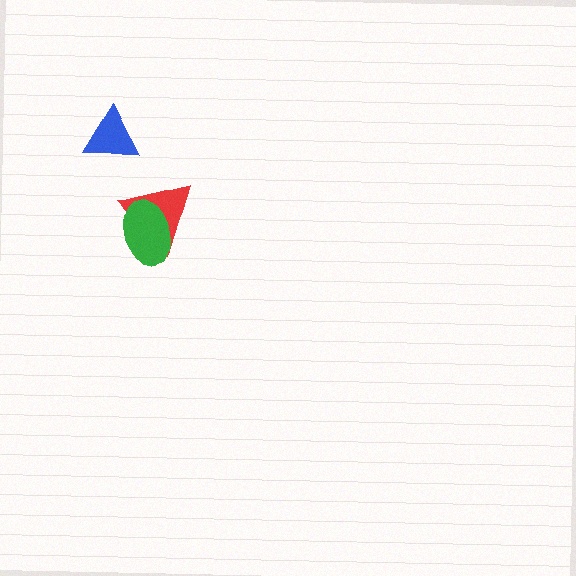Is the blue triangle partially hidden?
No, no other shape covers it.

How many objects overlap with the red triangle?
1 object overlaps with the red triangle.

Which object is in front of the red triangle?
The green ellipse is in front of the red triangle.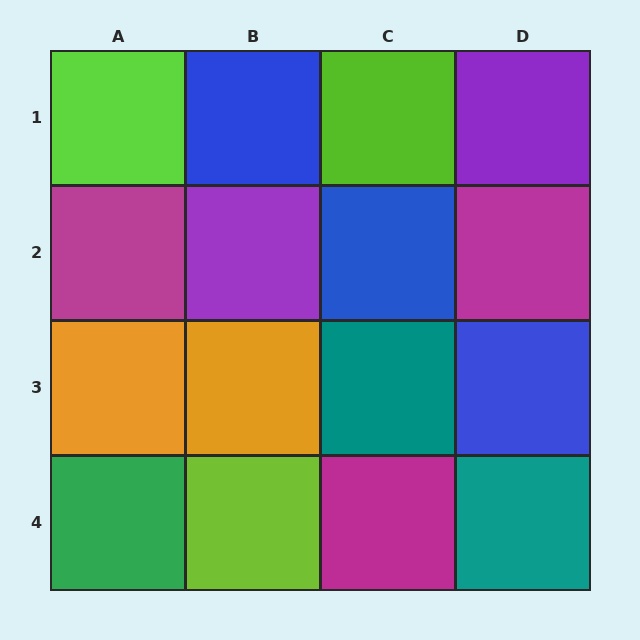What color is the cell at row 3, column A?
Orange.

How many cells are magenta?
3 cells are magenta.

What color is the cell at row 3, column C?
Teal.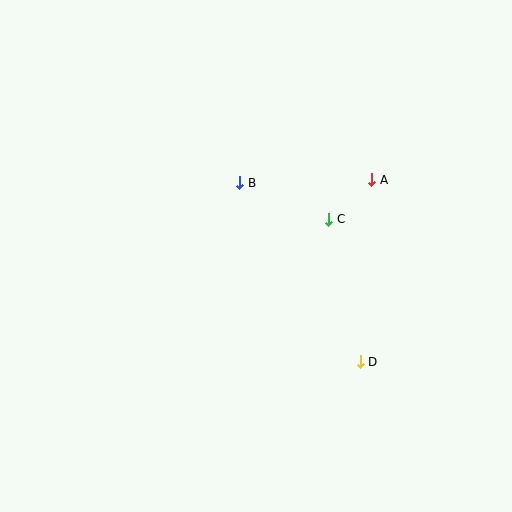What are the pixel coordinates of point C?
Point C is at (329, 219).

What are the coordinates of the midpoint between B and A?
The midpoint between B and A is at (306, 181).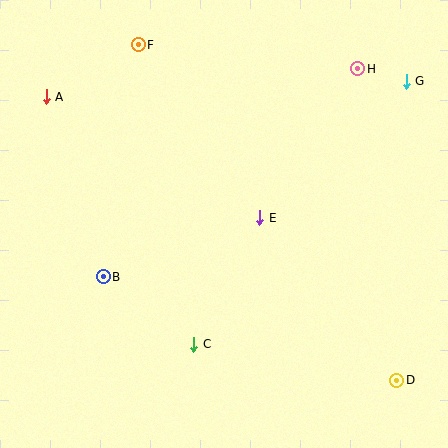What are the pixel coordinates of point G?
Point G is at (406, 81).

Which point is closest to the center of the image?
Point E at (260, 218) is closest to the center.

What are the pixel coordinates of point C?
Point C is at (194, 344).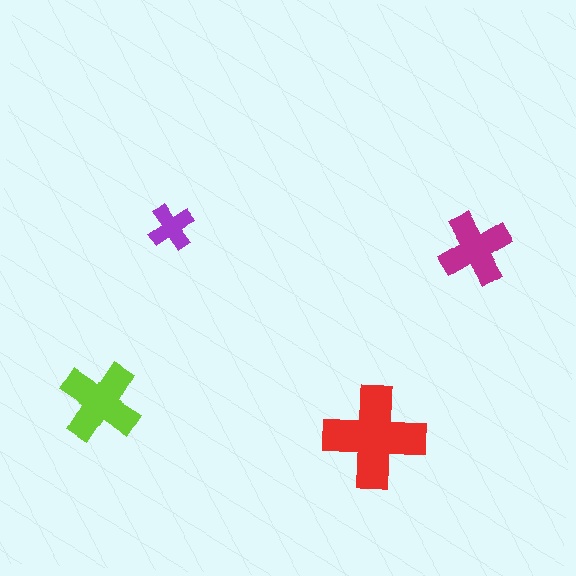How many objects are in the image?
There are 4 objects in the image.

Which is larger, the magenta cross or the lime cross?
The lime one.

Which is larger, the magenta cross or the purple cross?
The magenta one.